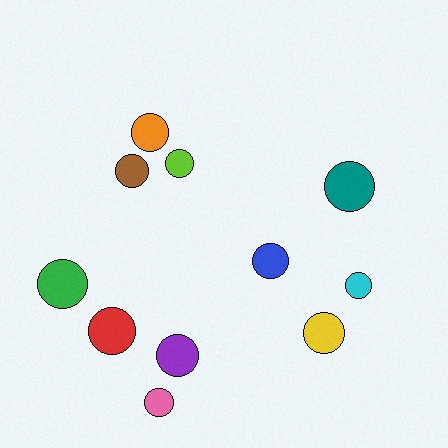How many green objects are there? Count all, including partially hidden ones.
There is 1 green object.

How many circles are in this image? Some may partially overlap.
There are 11 circles.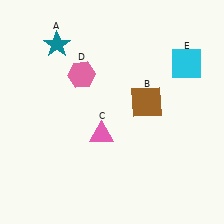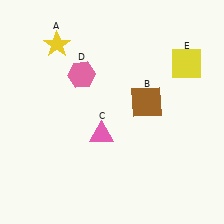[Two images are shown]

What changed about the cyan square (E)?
In Image 1, E is cyan. In Image 2, it changed to yellow.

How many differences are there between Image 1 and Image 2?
There are 2 differences between the two images.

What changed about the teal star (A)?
In Image 1, A is teal. In Image 2, it changed to yellow.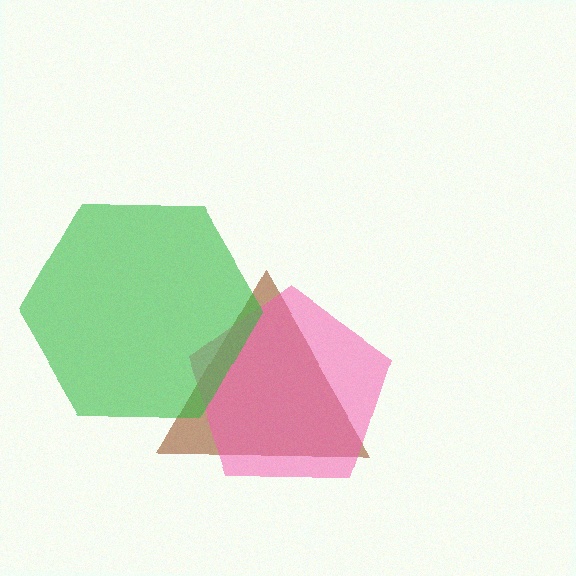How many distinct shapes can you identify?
There are 3 distinct shapes: a brown triangle, a pink pentagon, a green hexagon.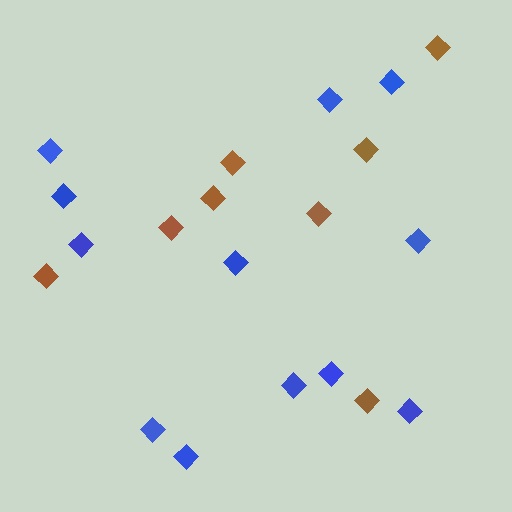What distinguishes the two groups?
There are 2 groups: one group of brown diamonds (8) and one group of blue diamonds (12).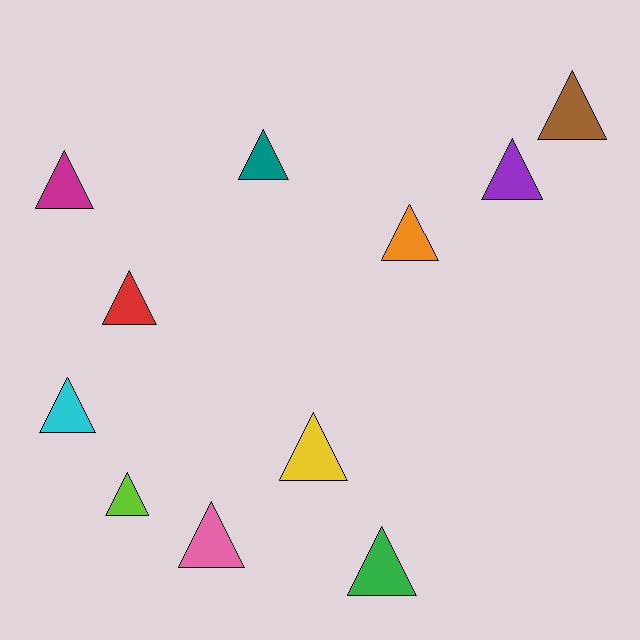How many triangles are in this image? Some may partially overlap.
There are 11 triangles.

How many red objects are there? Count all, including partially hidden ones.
There is 1 red object.